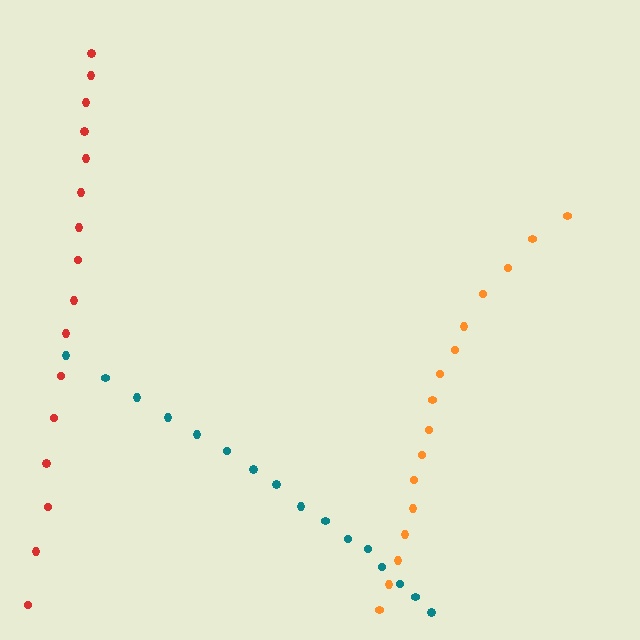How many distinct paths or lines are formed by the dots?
There are 3 distinct paths.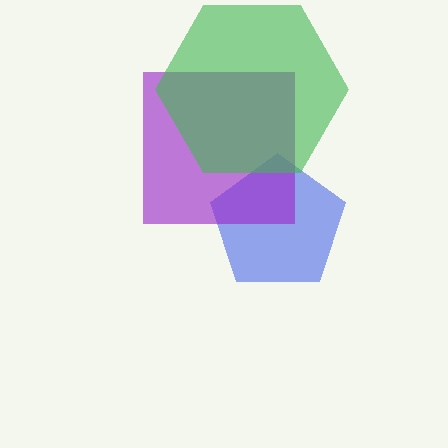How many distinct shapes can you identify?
There are 3 distinct shapes: a blue pentagon, a purple square, a green hexagon.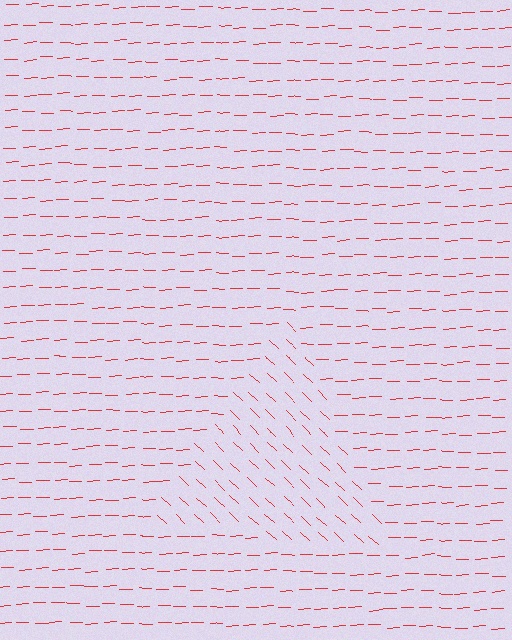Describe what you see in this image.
The image is filled with small red line segments. A triangle region in the image has lines oriented differently from the surrounding lines, creating a visible texture boundary.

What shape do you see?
I see a triangle.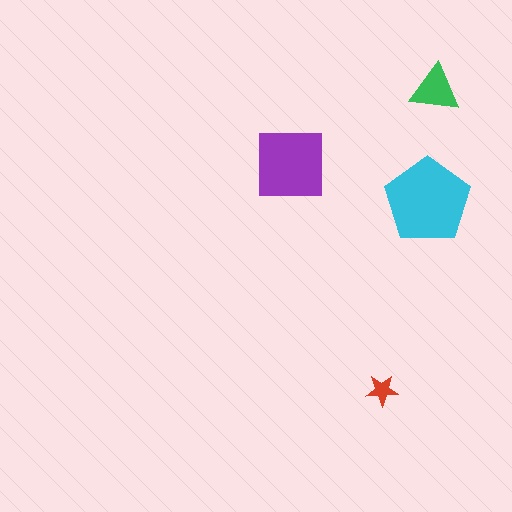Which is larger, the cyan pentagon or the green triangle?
The cyan pentagon.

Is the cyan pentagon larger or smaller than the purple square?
Larger.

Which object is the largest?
The cyan pentagon.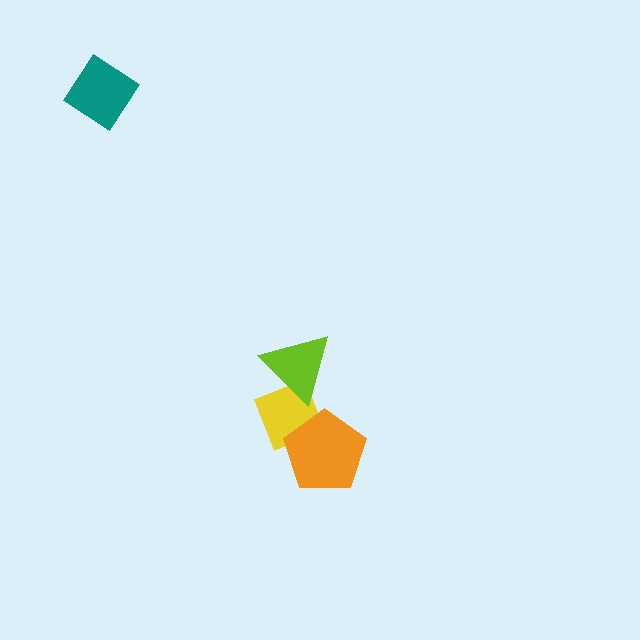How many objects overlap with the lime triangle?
1 object overlaps with the lime triangle.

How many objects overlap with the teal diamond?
0 objects overlap with the teal diamond.